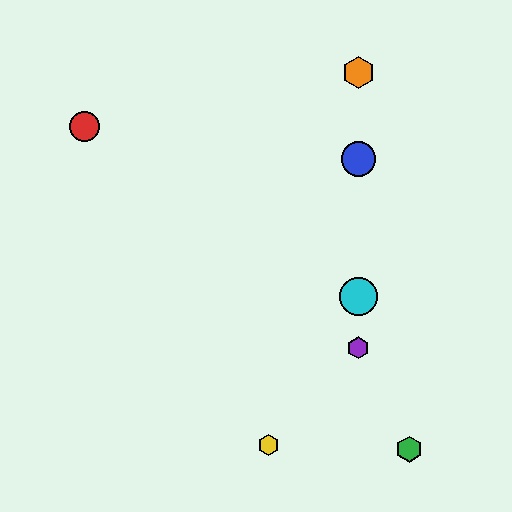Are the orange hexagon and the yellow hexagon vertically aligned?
No, the orange hexagon is at x≈358 and the yellow hexagon is at x≈269.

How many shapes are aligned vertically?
4 shapes (the blue circle, the purple hexagon, the orange hexagon, the cyan circle) are aligned vertically.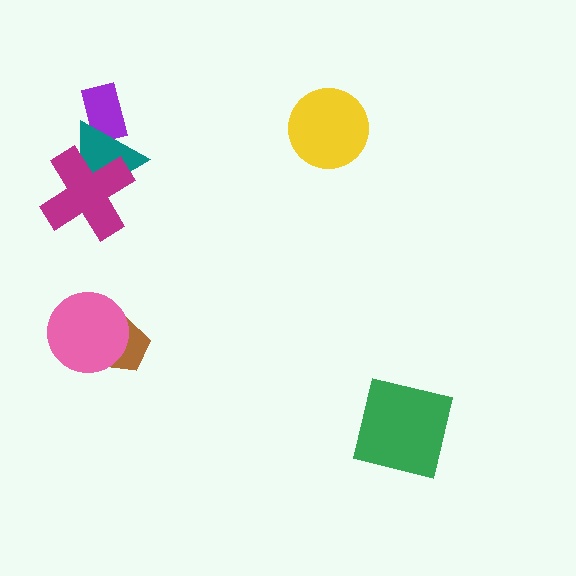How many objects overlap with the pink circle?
1 object overlaps with the pink circle.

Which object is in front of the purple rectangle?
The teal triangle is in front of the purple rectangle.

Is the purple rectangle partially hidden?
Yes, it is partially covered by another shape.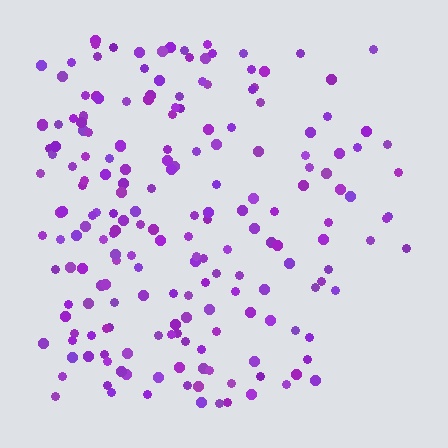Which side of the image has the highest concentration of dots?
The left.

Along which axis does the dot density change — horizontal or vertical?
Horizontal.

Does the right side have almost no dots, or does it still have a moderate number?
Still a moderate number, just noticeably fewer than the left.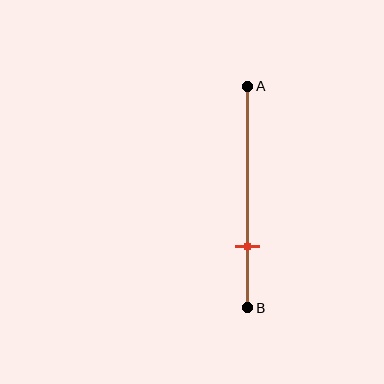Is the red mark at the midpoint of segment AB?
No, the mark is at about 70% from A, not at the 50% midpoint.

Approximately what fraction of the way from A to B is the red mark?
The red mark is approximately 70% of the way from A to B.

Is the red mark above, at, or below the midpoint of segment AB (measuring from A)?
The red mark is below the midpoint of segment AB.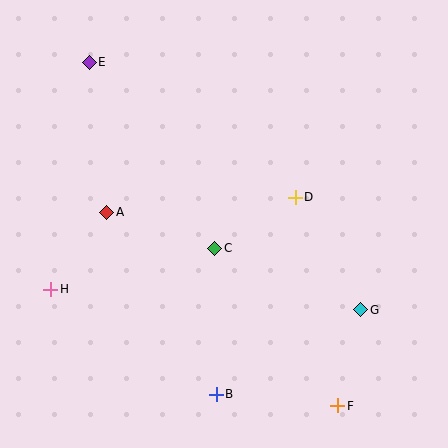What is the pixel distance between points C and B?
The distance between C and B is 146 pixels.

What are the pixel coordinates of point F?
Point F is at (338, 406).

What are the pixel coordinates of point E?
Point E is at (89, 62).